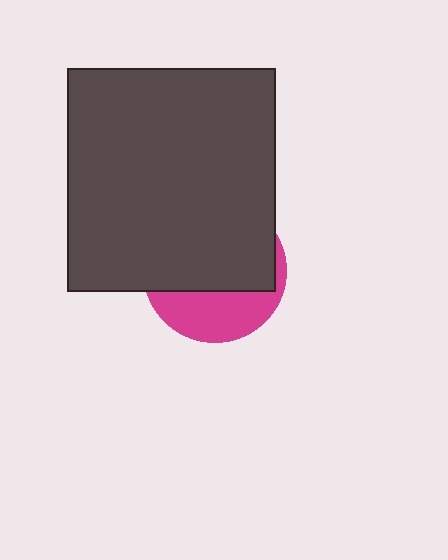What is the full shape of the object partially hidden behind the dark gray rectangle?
The partially hidden object is a magenta circle.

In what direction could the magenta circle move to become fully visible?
The magenta circle could move down. That would shift it out from behind the dark gray rectangle entirely.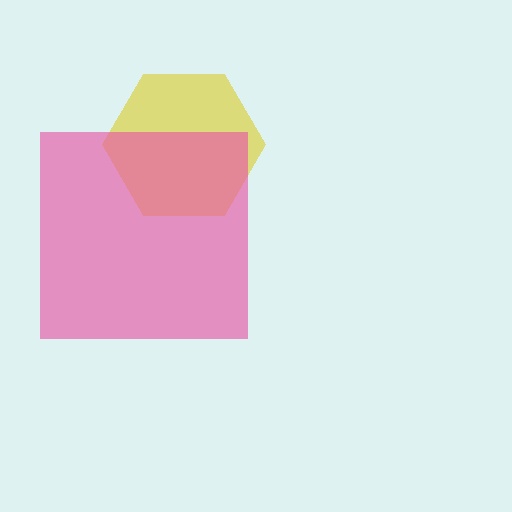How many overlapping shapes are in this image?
There are 2 overlapping shapes in the image.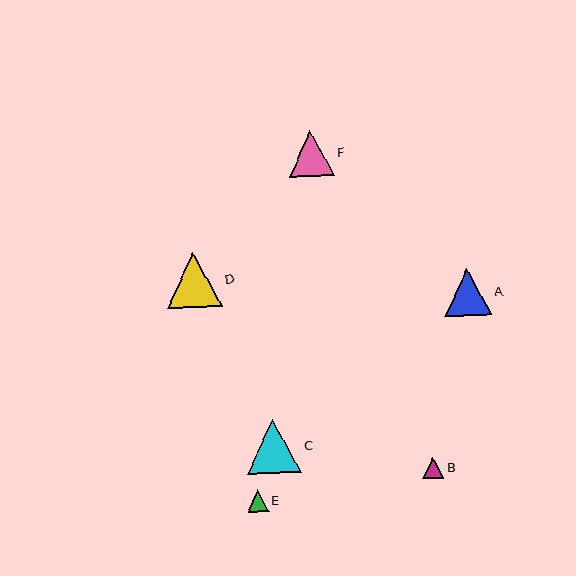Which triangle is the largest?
Triangle D is the largest with a size of approximately 55 pixels.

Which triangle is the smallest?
Triangle E is the smallest with a size of approximately 21 pixels.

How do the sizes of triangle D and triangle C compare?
Triangle D and triangle C are approximately the same size.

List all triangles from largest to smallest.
From largest to smallest: D, C, A, F, B, E.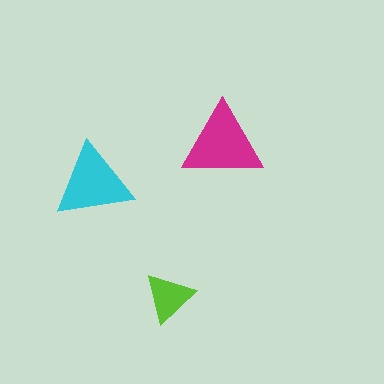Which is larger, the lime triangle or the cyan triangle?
The cyan one.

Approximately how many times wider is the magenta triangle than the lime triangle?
About 1.5 times wider.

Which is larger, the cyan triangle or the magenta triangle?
The magenta one.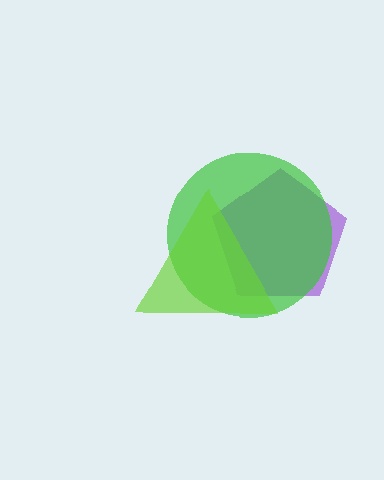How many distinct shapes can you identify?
There are 3 distinct shapes: a purple pentagon, a green circle, a lime triangle.